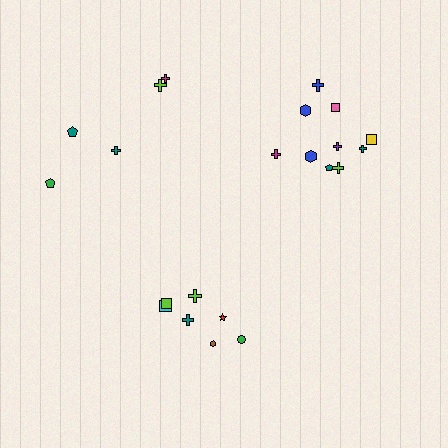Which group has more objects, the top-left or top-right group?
The top-right group.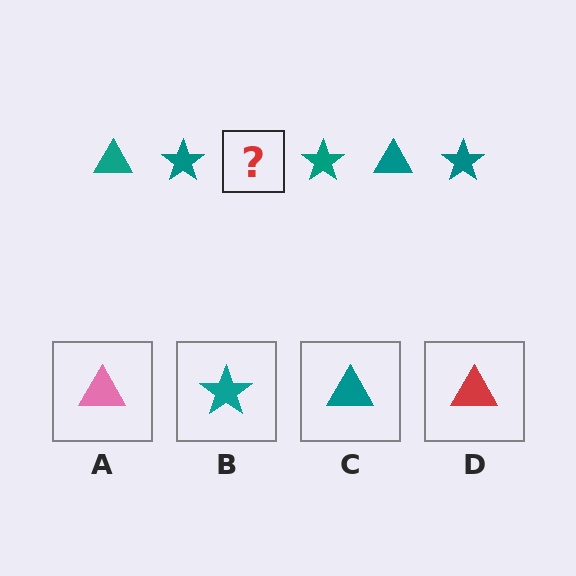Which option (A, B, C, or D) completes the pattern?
C.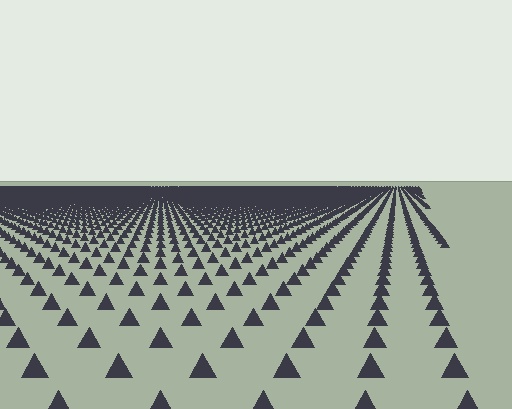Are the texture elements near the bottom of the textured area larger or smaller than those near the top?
Larger. Near the bottom, elements are closer to the viewer and appear at a bigger on-screen size.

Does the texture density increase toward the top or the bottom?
Density increases toward the top.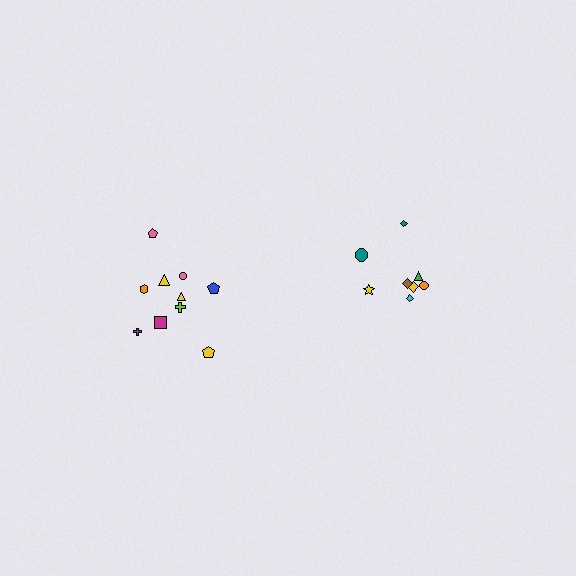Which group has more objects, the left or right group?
The left group.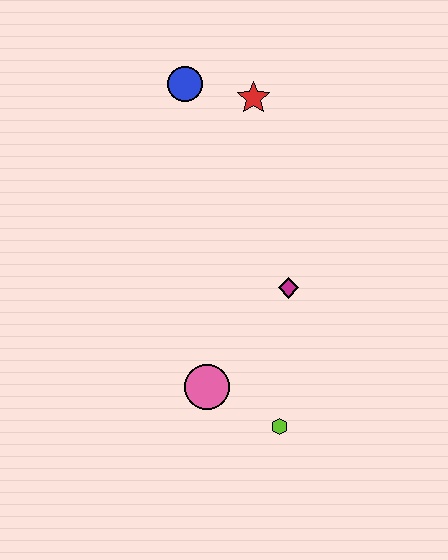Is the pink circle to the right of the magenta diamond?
No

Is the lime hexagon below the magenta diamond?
Yes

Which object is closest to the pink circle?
The lime hexagon is closest to the pink circle.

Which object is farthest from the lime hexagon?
The blue circle is farthest from the lime hexagon.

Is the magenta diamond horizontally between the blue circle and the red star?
No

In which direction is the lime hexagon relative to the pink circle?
The lime hexagon is to the right of the pink circle.